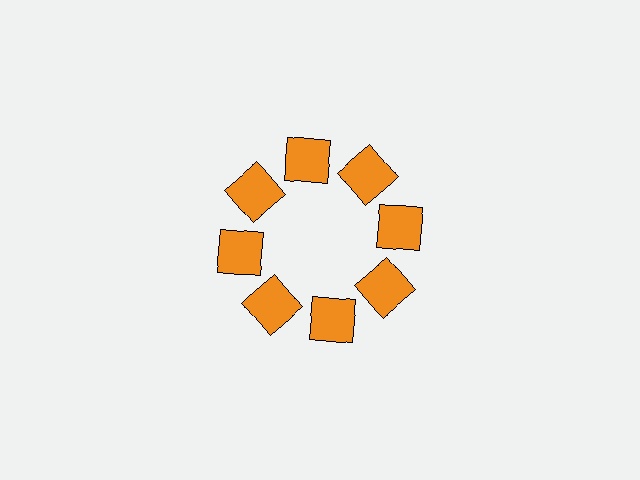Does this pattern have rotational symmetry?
Yes, this pattern has 8-fold rotational symmetry. It looks the same after rotating 45 degrees around the center.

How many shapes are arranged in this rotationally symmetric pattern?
There are 8 shapes, arranged in 8 groups of 1.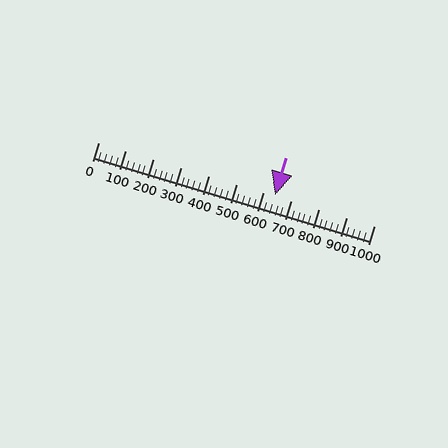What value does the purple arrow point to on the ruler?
The purple arrow points to approximately 640.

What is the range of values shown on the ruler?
The ruler shows values from 0 to 1000.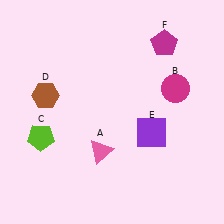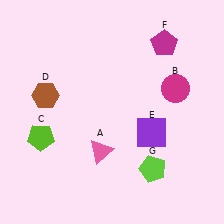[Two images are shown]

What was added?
A lime pentagon (G) was added in Image 2.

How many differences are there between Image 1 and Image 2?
There is 1 difference between the two images.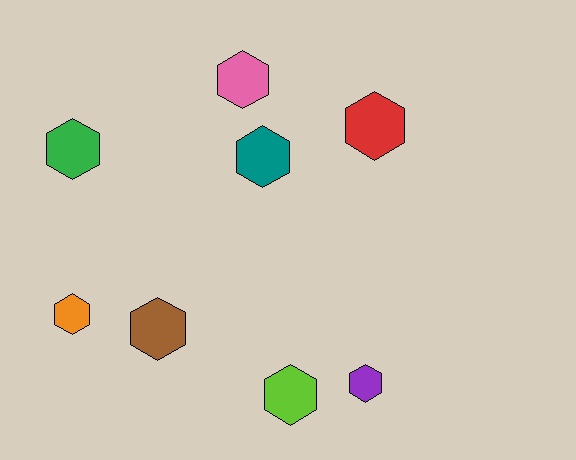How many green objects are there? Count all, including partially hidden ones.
There is 1 green object.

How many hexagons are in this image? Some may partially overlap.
There are 8 hexagons.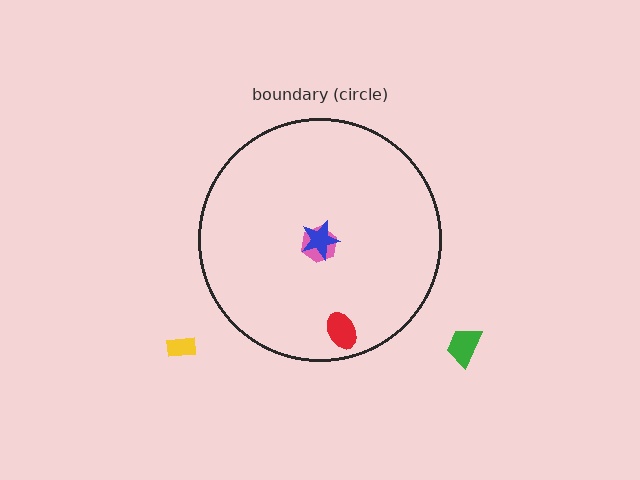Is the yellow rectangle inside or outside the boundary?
Outside.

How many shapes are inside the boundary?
3 inside, 2 outside.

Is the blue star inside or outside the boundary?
Inside.